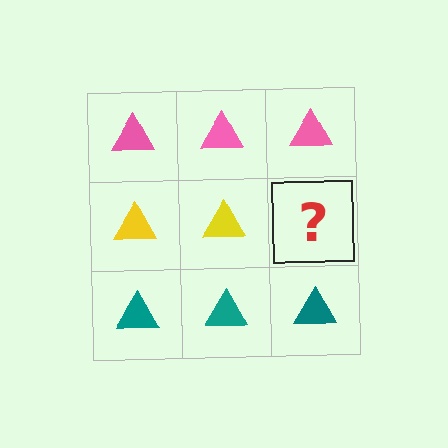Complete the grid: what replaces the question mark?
The question mark should be replaced with a yellow triangle.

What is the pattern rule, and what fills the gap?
The rule is that each row has a consistent color. The gap should be filled with a yellow triangle.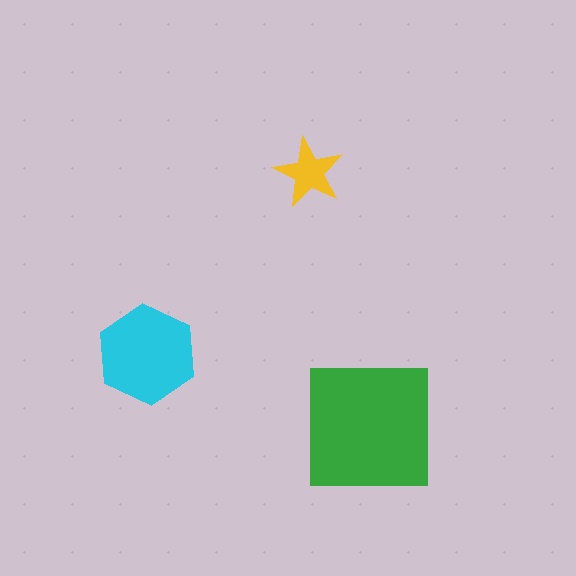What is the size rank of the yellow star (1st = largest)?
3rd.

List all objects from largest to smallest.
The green square, the cyan hexagon, the yellow star.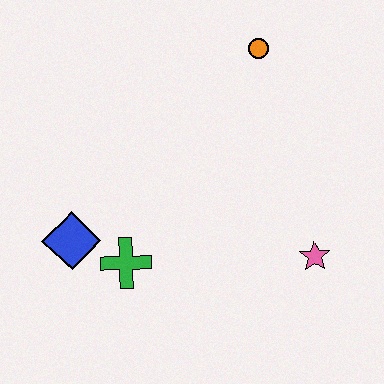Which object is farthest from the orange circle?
The blue diamond is farthest from the orange circle.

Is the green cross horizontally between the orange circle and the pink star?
No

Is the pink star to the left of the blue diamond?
No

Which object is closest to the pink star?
The green cross is closest to the pink star.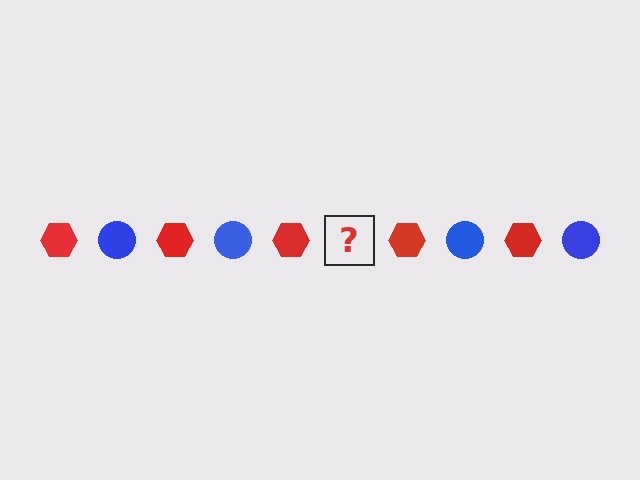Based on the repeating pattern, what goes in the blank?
The blank should be a blue circle.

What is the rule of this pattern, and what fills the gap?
The rule is that the pattern alternates between red hexagon and blue circle. The gap should be filled with a blue circle.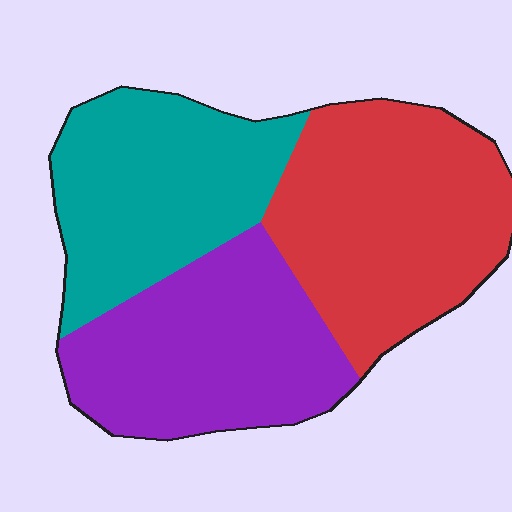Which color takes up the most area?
Red, at roughly 35%.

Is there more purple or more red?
Red.